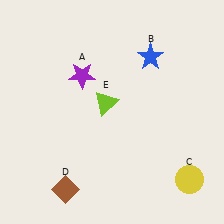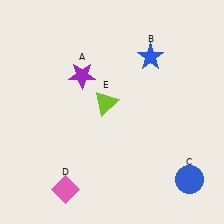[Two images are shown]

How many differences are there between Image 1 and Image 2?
There are 2 differences between the two images.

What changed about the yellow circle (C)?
In Image 1, C is yellow. In Image 2, it changed to blue.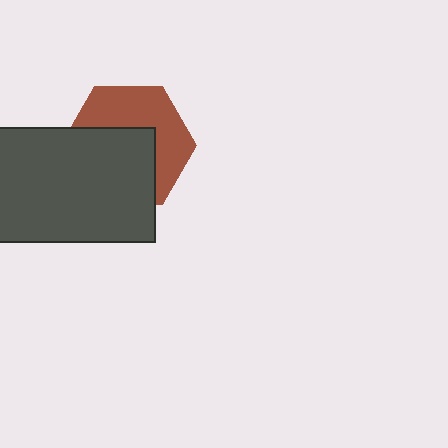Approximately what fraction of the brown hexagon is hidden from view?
Roughly 51% of the brown hexagon is hidden behind the dark gray rectangle.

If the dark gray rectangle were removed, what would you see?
You would see the complete brown hexagon.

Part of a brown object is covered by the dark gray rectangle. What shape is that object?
It is a hexagon.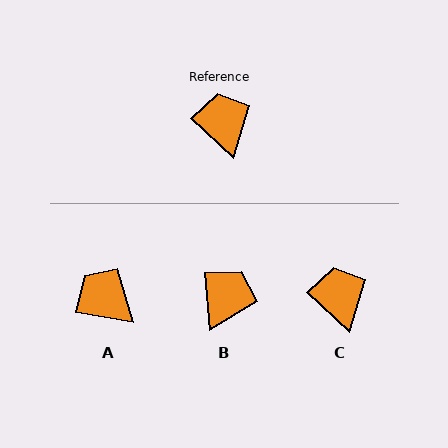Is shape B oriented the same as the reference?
No, it is off by about 42 degrees.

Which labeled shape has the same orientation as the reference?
C.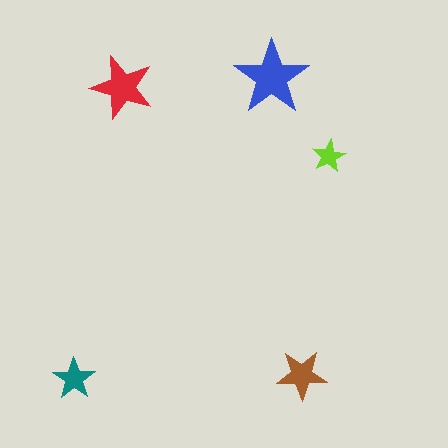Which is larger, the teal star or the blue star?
The blue one.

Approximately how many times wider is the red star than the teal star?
About 1.5 times wider.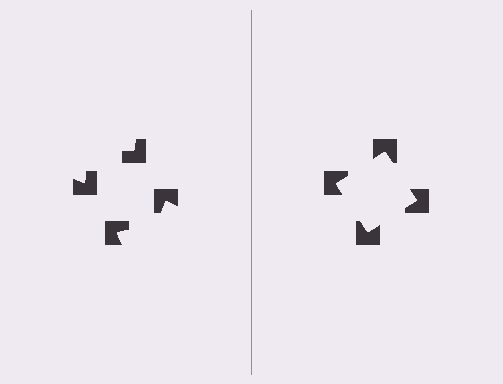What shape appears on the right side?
An illusory square.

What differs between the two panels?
The notched squares are positioned identically on both sides; only the wedge orientations differ. On the right they align to a square; on the left they are misaligned.